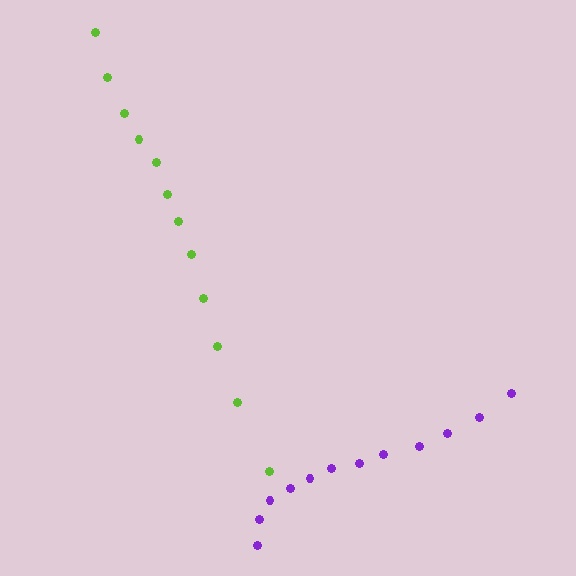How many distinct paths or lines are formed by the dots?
There are 2 distinct paths.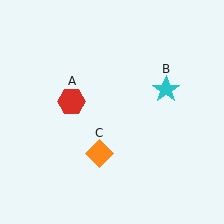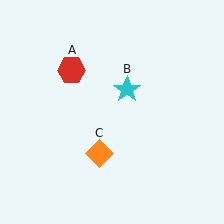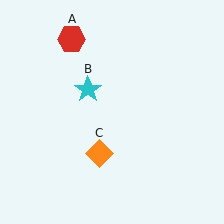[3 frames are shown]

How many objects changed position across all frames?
2 objects changed position: red hexagon (object A), cyan star (object B).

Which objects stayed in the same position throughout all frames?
Orange diamond (object C) remained stationary.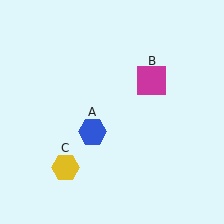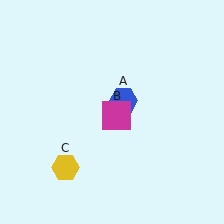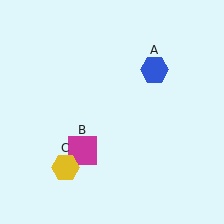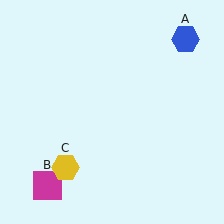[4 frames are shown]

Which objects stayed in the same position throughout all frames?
Yellow hexagon (object C) remained stationary.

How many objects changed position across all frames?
2 objects changed position: blue hexagon (object A), magenta square (object B).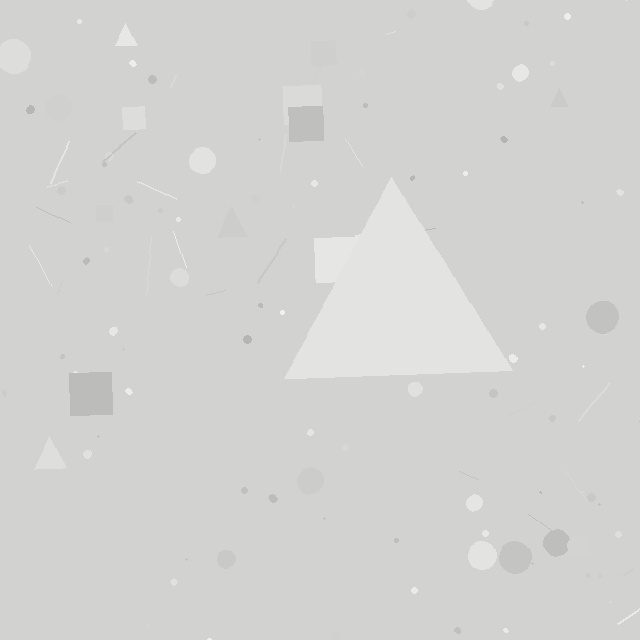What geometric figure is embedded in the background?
A triangle is embedded in the background.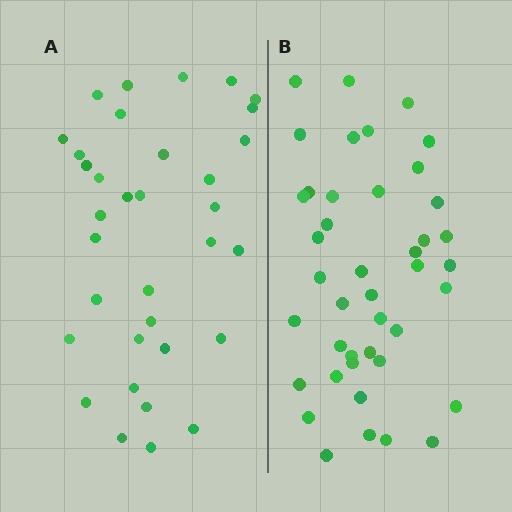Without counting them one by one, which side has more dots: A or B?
Region B (the right region) has more dots.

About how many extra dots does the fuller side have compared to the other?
Region B has roughly 8 or so more dots than region A.